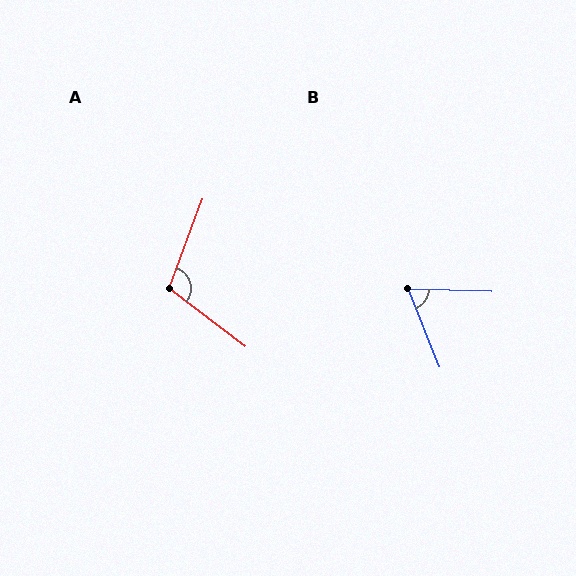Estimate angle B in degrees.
Approximately 66 degrees.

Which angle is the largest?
A, at approximately 107 degrees.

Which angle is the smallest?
B, at approximately 66 degrees.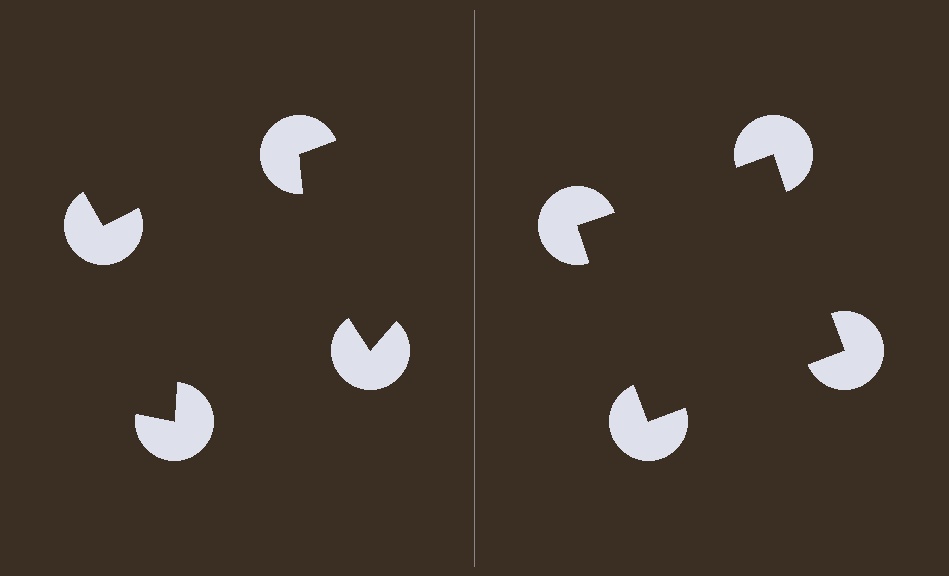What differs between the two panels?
The pac-man discs are positioned identically on both sides; only the wedge orientations differ. On the right they align to a square; on the left they are misaligned.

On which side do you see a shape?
An illusory square appears on the right side. On the left side the wedge cuts are rotated, so no coherent shape forms.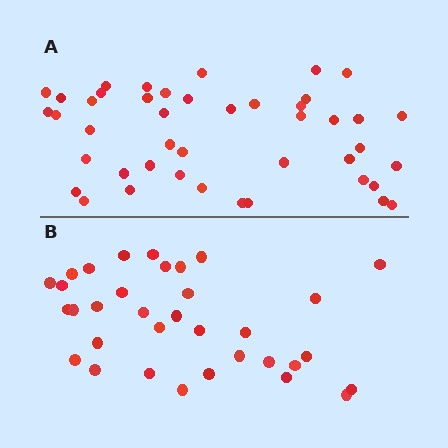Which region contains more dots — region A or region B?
Region A (the top region) has more dots.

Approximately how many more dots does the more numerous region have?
Region A has roughly 10 or so more dots than region B.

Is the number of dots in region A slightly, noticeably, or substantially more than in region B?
Region A has noticeably more, but not dramatically so. The ratio is roughly 1.3 to 1.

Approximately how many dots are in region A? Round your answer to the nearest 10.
About 40 dots. (The exact count is 44, which rounds to 40.)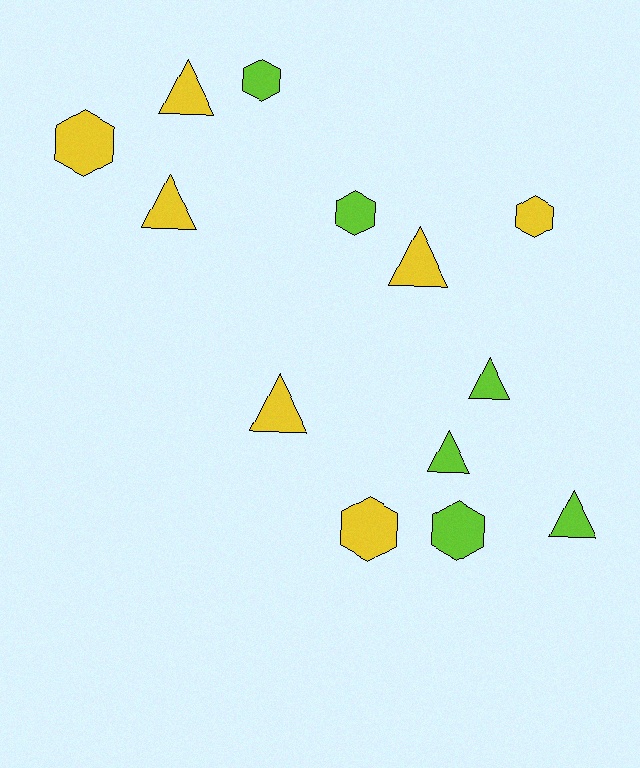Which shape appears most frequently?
Triangle, with 7 objects.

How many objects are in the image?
There are 13 objects.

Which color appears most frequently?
Yellow, with 7 objects.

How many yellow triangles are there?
There are 4 yellow triangles.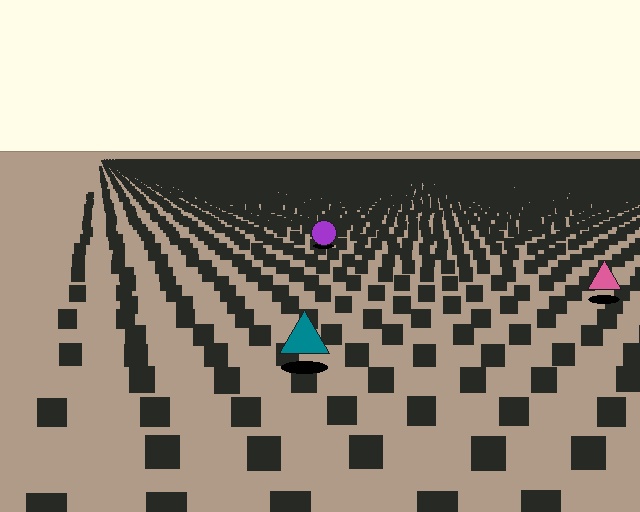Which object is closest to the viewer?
The teal triangle is closest. The texture marks near it are larger and more spread out.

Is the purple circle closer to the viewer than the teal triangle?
No. The teal triangle is closer — you can tell from the texture gradient: the ground texture is coarser near it.